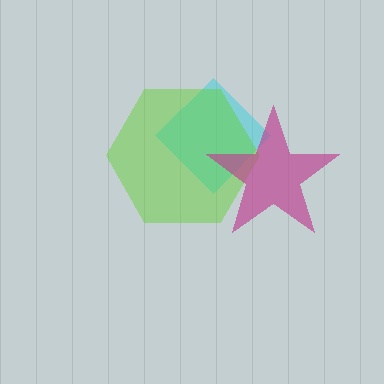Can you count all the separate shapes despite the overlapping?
Yes, there are 3 separate shapes.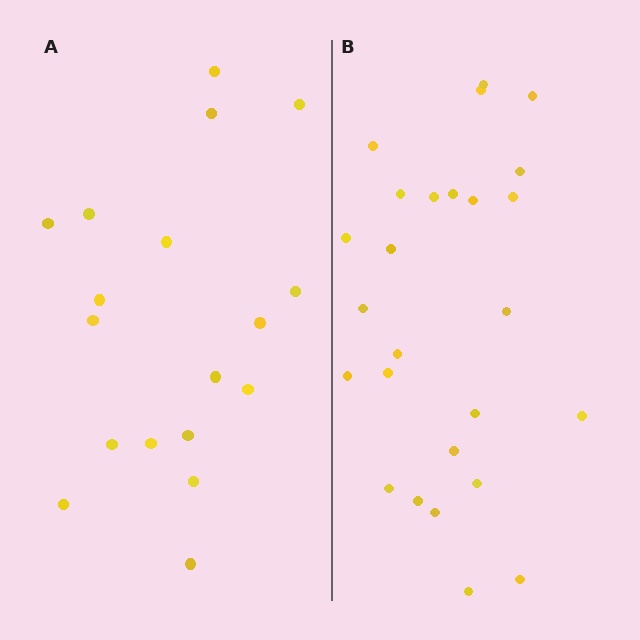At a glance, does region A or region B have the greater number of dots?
Region B (the right region) has more dots.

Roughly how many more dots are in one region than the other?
Region B has roughly 8 or so more dots than region A.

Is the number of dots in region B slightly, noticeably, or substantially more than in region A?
Region B has noticeably more, but not dramatically so. The ratio is roughly 1.4 to 1.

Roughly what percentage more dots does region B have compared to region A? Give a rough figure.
About 45% more.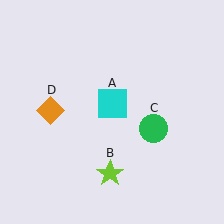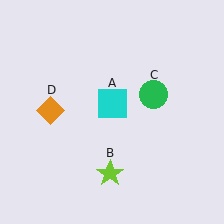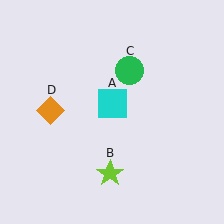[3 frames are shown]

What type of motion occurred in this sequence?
The green circle (object C) rotated counterclockwise around the center of the scene.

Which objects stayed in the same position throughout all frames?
Cyan square (object A) and lime star (object B) and orange diamond (object D) remained stationary.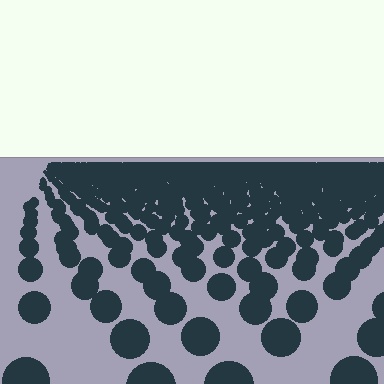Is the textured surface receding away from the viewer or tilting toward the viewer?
The surface is receding away from the viewer. Texture elements get smaller and denser toward the top.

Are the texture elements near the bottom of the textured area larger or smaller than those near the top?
Larger. Near the bottom, elements are closer to the viewer and appear at a bigger on-screen size.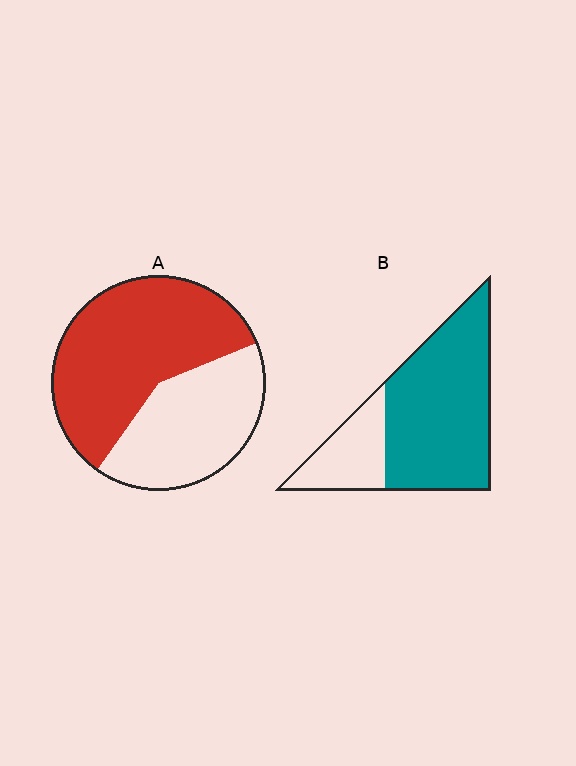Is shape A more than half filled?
Yes.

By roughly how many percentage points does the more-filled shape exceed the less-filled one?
By roughly 15 percentage points (B over A).